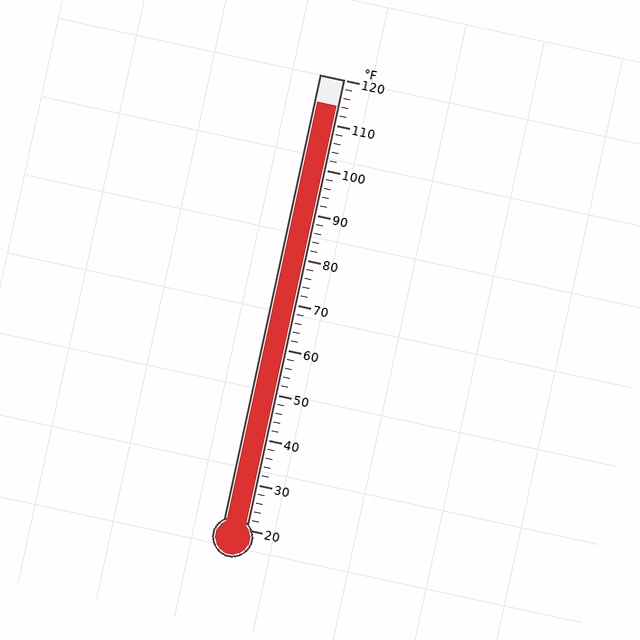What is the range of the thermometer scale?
The thermometer scale ranges from 20°F to 120°F.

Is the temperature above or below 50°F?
The temperature is above 50°F.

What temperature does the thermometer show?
The thermometer shows approximately 114°F.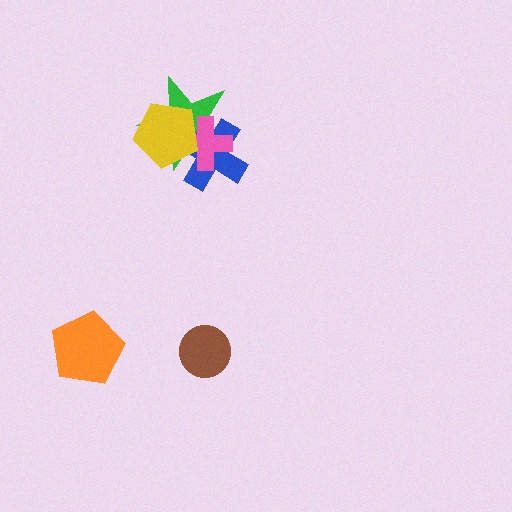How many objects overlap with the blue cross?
3 objects overlap with the blue cross.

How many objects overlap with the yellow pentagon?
3 objects overlap with the yellow pentagon.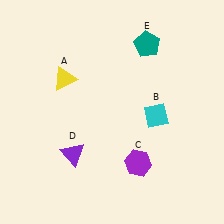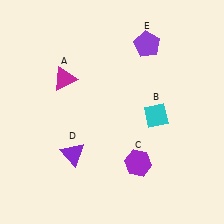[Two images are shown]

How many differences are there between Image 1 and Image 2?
There are 2 differences between the two images.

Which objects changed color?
A changed from yellow to magenta. E changed from teal to purple.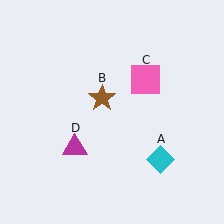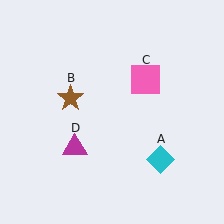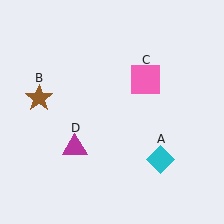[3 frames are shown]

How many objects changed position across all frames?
1 object changed position: brown star (object B).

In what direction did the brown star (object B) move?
The brown star (object B) moved left.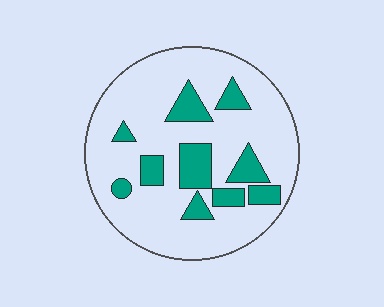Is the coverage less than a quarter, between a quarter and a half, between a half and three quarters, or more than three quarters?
Less than a quarter.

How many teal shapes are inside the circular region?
10.